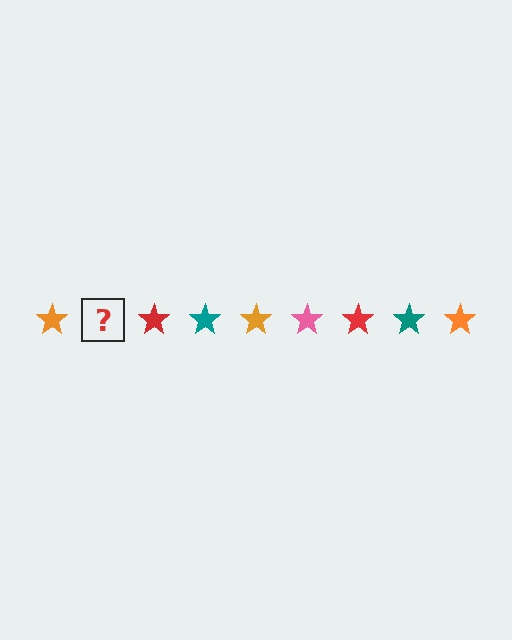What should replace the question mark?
The question mark should be replaced with a pink star.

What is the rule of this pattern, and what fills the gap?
The rule is that the pattern cycles through orange, pink, red, teal stars. The gap should be filled with a pink star.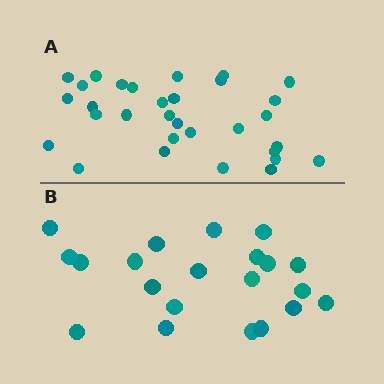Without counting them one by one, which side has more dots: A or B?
Region A (the top region) has more dots.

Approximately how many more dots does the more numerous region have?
Region A has roughly 10 or so more dots than region B.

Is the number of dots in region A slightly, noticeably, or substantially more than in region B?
Region A has substantially more. The ratio is roughly 1.5 to 1.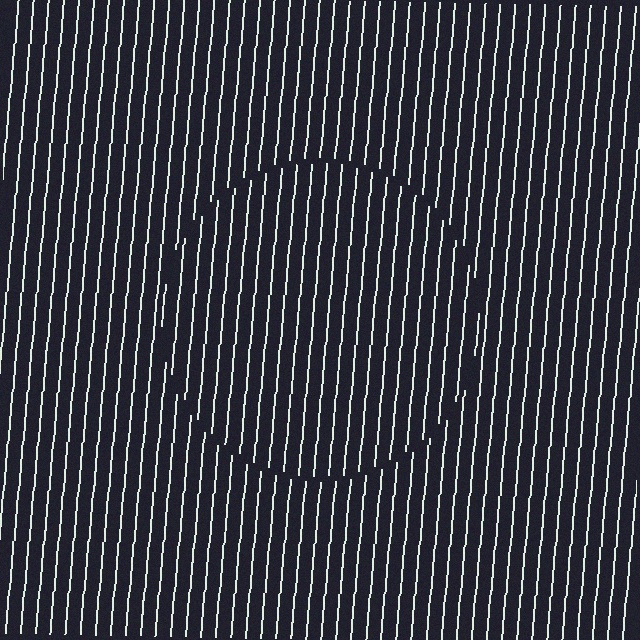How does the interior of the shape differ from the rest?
The interior of the shape contains the same grating, shifted by half a period — the contour is defined by the phase discontinuity where line-ends from the inner and outer gratings abut.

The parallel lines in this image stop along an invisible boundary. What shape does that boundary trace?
An illusory circle. The interior of the shape contains the same grating, shifted by half a period — the contour is defined by the phase discontinuity where line-ends from the inner and outer gratings abut.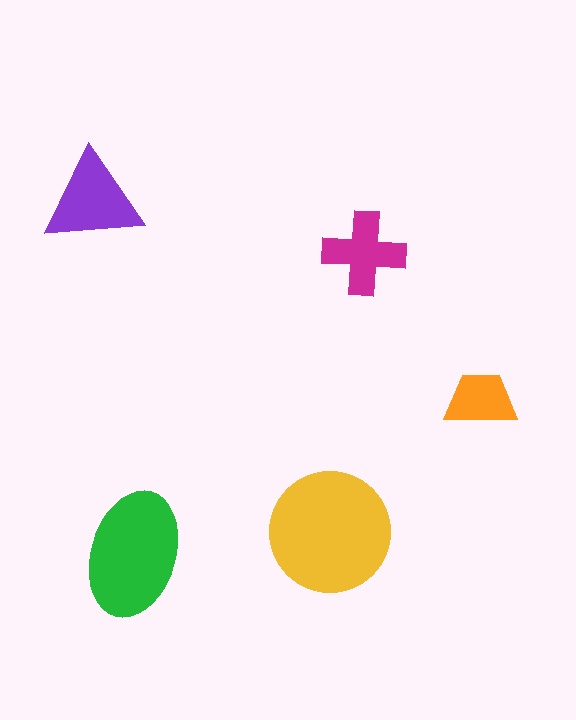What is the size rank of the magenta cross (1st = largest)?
4th.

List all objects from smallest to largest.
The orange trapezoid, the magenta cross, the purple triangle, the green ellipse, the yellow circle.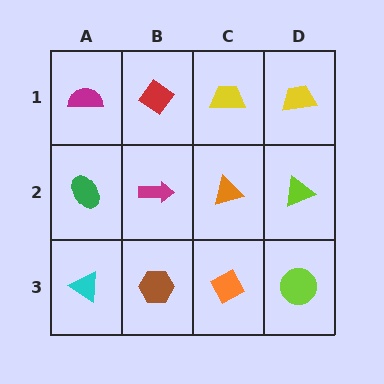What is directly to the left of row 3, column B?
A cyan triangle.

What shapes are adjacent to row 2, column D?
A yellow trapezoid (row 1, column D), a lime circle (row 3, column D), an orange triangle (row 2, column C).